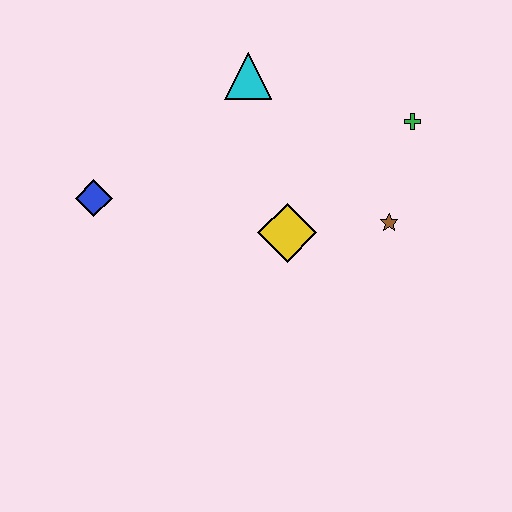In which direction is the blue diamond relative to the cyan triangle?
The blue diamond is to the left of the cyan triangle.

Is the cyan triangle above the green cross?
Yes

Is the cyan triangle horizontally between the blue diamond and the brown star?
Yes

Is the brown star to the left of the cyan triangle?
No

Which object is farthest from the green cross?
The blue diamond is farthest from the green cross.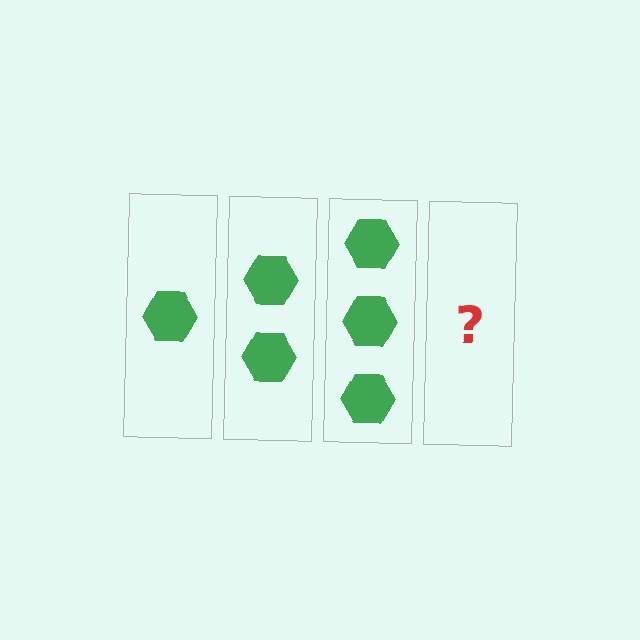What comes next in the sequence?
The next element should be 4 hexagons.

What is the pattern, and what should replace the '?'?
The pattern is that each step adds one more hexagon. The '?' should be 4 hexagons.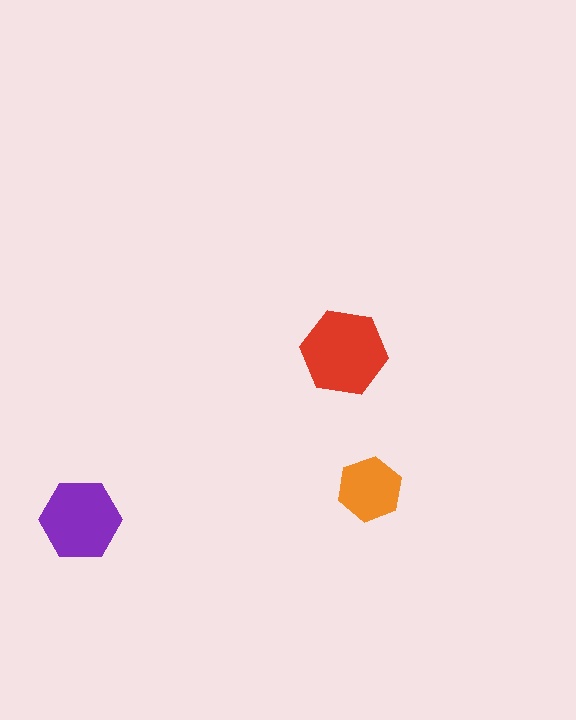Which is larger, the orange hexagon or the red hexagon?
The red one.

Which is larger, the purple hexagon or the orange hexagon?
The purple one.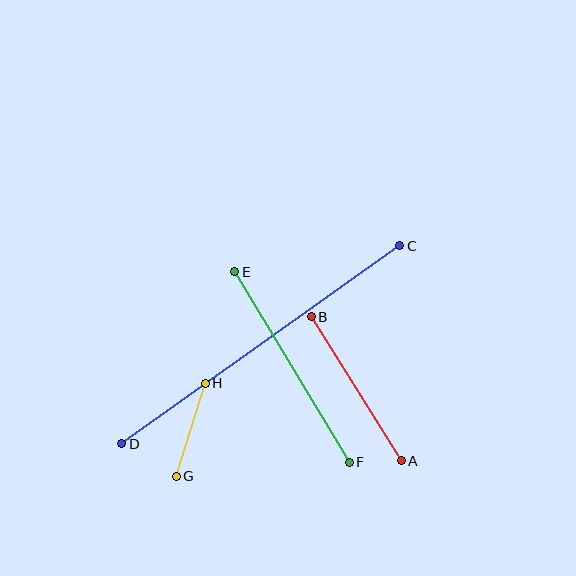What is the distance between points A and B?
The distance is approximately 170 pixels.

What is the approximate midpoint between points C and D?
The midpoint is at approximately (261, 345) pixels.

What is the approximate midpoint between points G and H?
The midpoint is at approximately (191, 430) pixels.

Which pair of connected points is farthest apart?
Points C and D are farthest apart.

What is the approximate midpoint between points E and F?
The midpoint is at approximately (292, 367) pixels.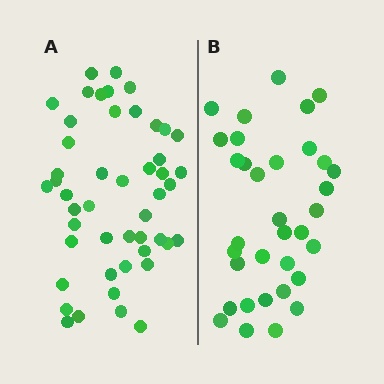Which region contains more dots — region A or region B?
Region A (the left region) has more dots.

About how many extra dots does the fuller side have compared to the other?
Region A has approximately 15 more dots than region B.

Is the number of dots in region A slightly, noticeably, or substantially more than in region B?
Region A has noticeably more, but not dramatically so. The ratio is roughly 1.4 to 1.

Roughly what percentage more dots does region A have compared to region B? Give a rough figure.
About 40% more.